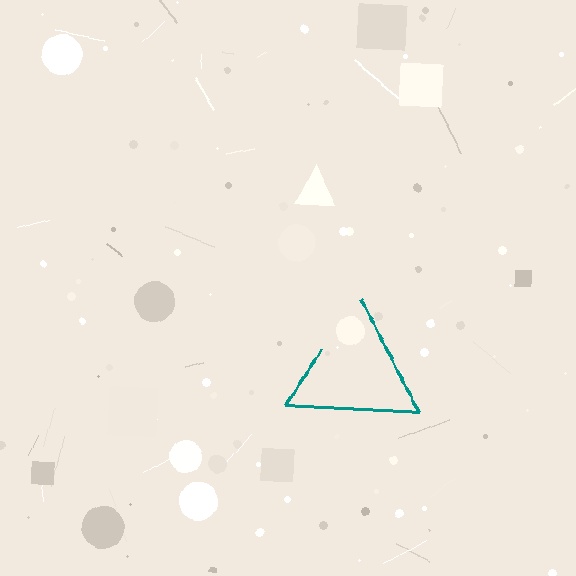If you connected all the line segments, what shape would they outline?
They would outline a triangle.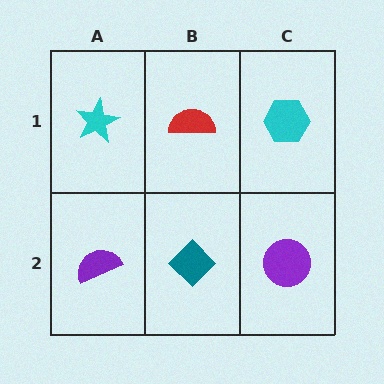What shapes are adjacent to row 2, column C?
A cyan hexagon (row 1, column C), a teal diamond (row 2, column B).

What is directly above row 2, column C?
A cyan hexagon.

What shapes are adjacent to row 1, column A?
A purple semicircle (row 2, column A), a red semicircle (row 1, column B).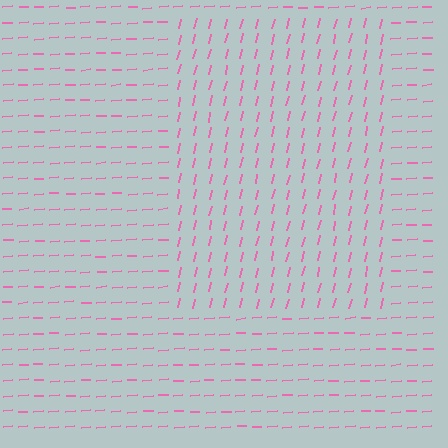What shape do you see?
I see a rectangle.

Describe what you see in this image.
The image is filled with small pink line segments. A rectangle region in the image has lines oriented differently from the surrounding lines, creating a visible texture boundary.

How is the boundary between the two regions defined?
The boundary is defined purely by a change in line orientation (approximately 72 degrees difference). All lines are the same color and thickness.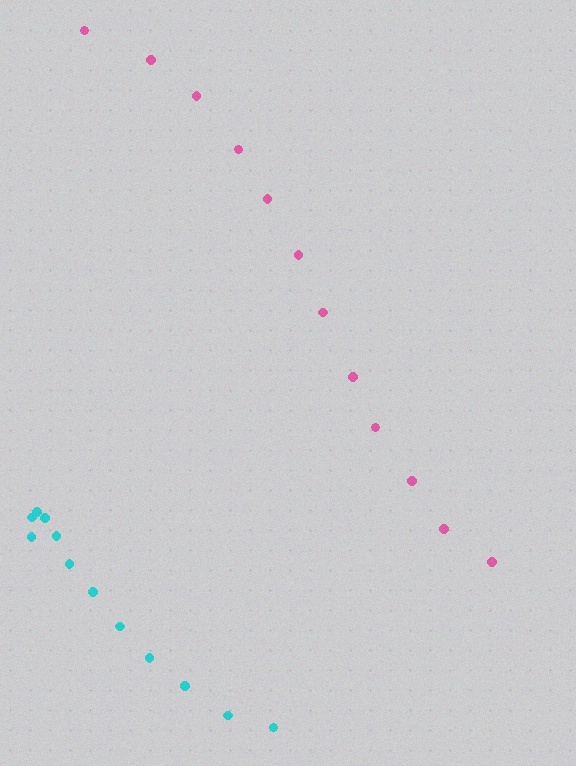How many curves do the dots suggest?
There are 2 distinct paths.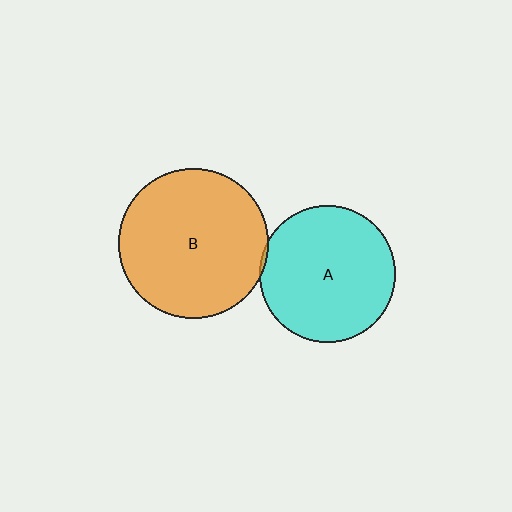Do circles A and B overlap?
Yes.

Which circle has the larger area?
Circle B (orange).